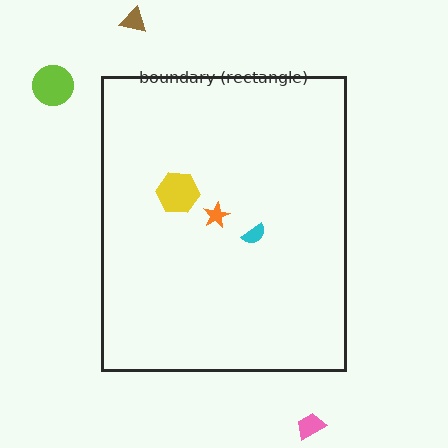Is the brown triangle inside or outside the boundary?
Outside.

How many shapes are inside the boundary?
3 inside, 3 outside.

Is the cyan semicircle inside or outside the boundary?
Inside.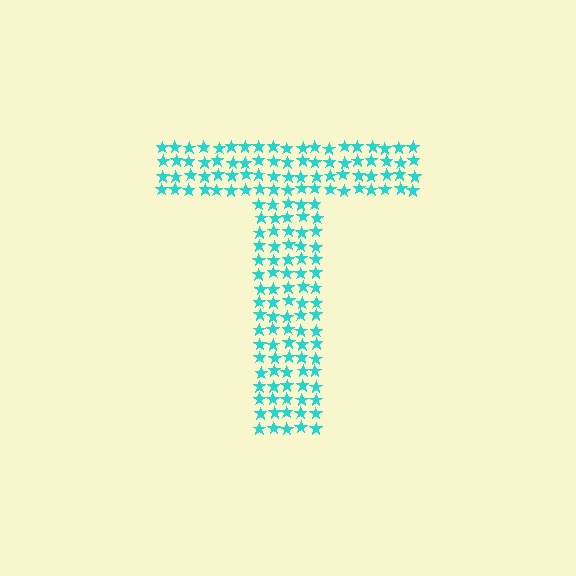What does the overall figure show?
The overall figure shows the letter T.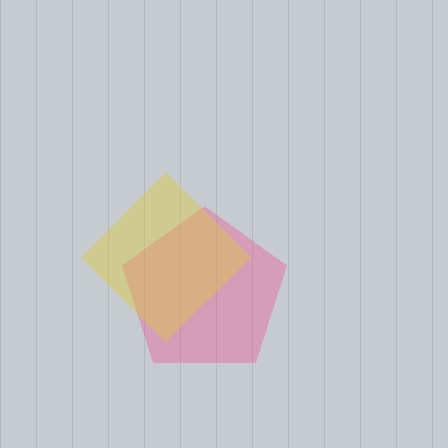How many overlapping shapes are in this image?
There are 2 overlapping shapes in the image.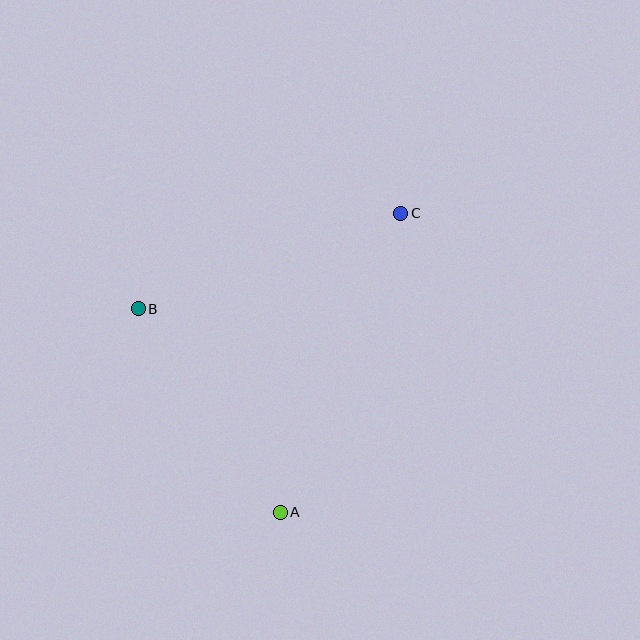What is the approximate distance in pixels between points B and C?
The distance between B and C is approximately 279 pixels.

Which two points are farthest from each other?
Points A and C are farthest from each other.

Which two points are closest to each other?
Points A and B are closest to each other.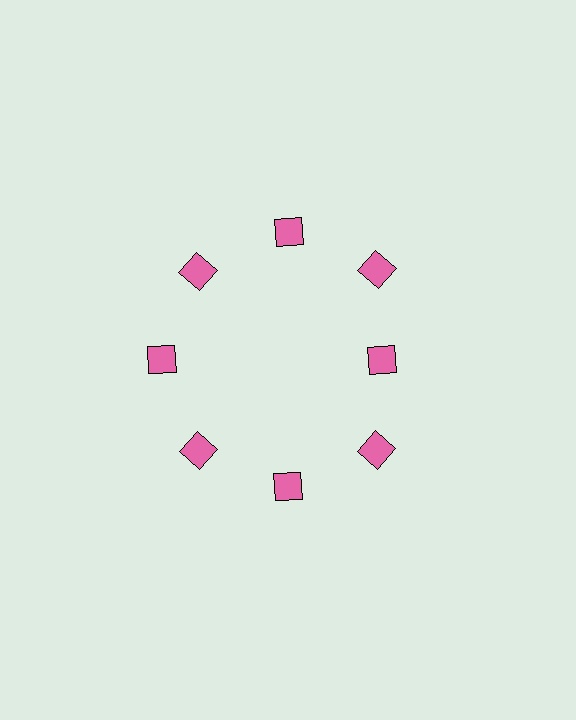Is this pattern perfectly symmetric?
No. The 8 pink diamonds are arranged in a ring, but one element near the 3 o'clock position is pulled inward toward the center, breaking the 8-fold rotational symmetry.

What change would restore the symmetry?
The symmetry would be restored by moving it outward, back onto the ring so that all 8 diamonds sit at equal angles and equal distance from the center.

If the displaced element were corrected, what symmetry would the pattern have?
It would have 8-fold rotational symmetry — the pattern would map onto itself every 45 degrees.